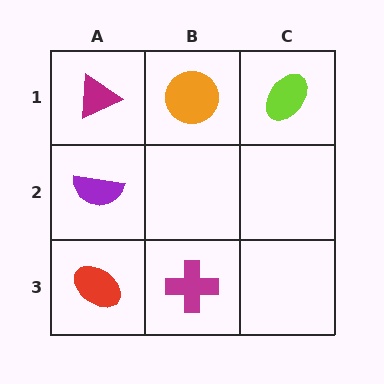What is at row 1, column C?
A lime ellipse.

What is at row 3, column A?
A red ellipse.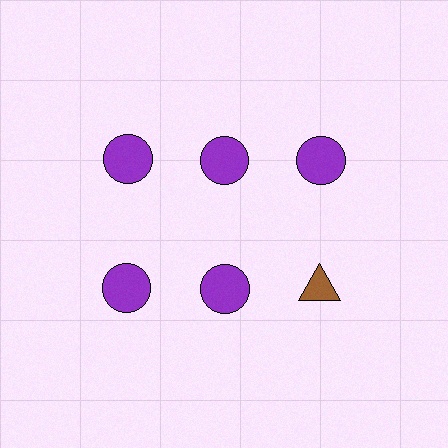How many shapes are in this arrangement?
There are 6 shapes arranged in a grid pattern.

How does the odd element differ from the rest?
It differs in both color (brown instead of purple) and shape (triangle instead of circle).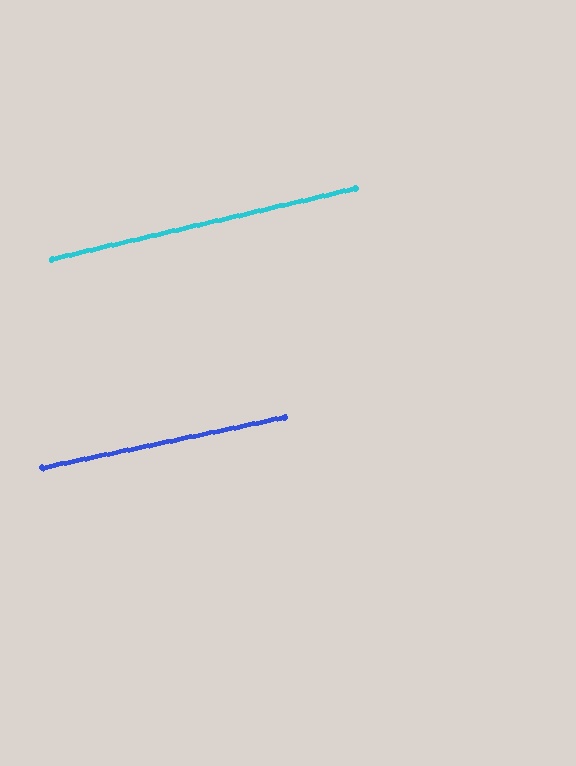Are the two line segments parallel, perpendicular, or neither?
Parallel — their directions differ by only 1.5°.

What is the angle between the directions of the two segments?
Approximately 1 degree.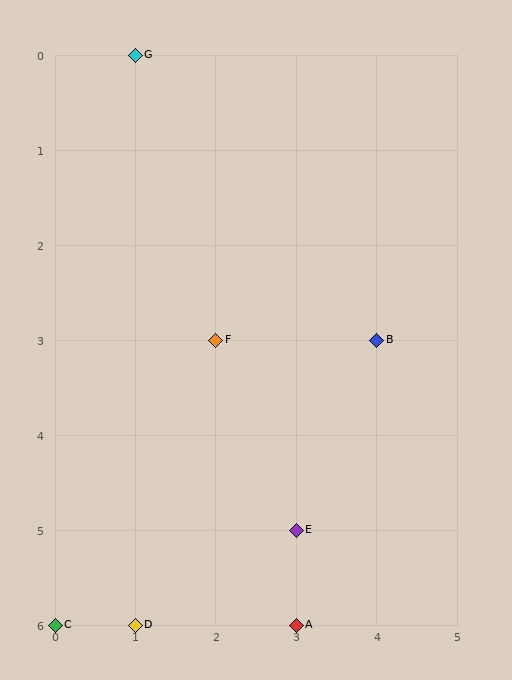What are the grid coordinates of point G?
Point G is at grid coordinates (1, 0).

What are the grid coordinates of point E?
Point E is at grid coordinates (3, 5).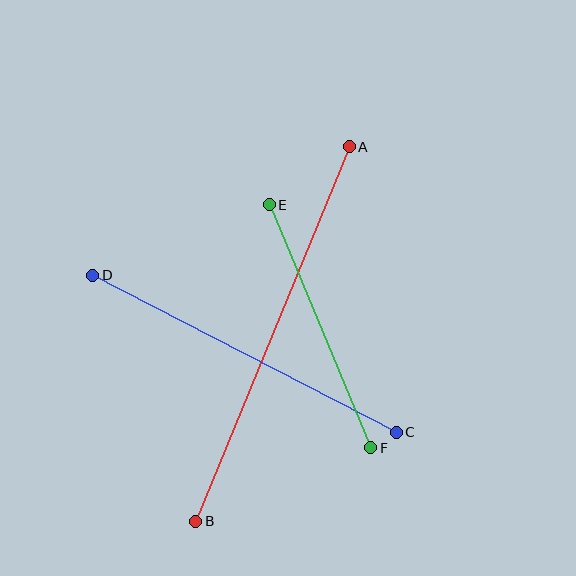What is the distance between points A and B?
The distance is approximately 405 pixels.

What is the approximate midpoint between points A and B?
The midpoint is at approximately (272, 334) pixels.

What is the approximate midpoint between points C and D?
The midpoint is at approximately (245, 354) pixels.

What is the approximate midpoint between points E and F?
The midpoint is at approximately (320, 326) pixels.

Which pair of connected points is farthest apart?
Points A and B are farthest apart.